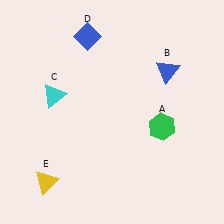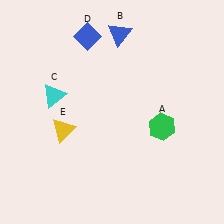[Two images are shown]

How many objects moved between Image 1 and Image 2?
2 objects moved between the two images.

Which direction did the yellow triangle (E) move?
The yellow triangle (E) moved up.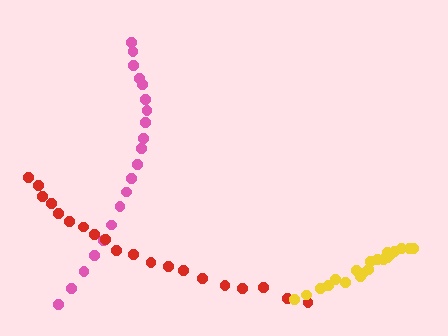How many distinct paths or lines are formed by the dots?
There are 3 distinct paths.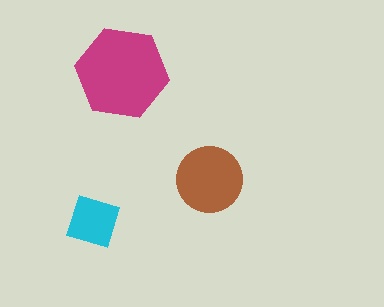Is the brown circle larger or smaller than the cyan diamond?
Larger.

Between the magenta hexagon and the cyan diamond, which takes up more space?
The magenta hexagon.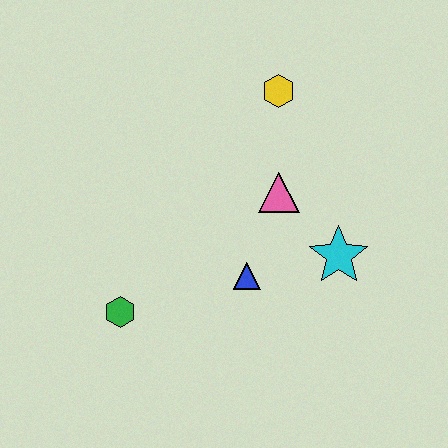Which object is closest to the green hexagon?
The blue triangle is closest to the green hexagon.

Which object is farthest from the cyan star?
The green hexagon is farthest from the cyan star.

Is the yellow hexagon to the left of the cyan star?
Yes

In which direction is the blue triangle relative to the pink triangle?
The blue triangle is below the pink triangle.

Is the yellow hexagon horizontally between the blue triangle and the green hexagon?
No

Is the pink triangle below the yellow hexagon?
Yes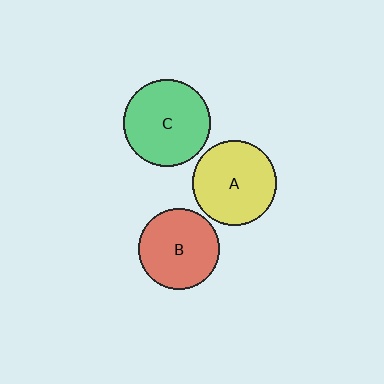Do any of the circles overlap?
No, none of the circles overlap.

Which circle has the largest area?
Circle C (green).